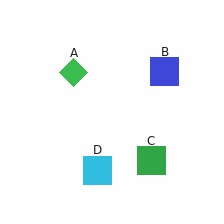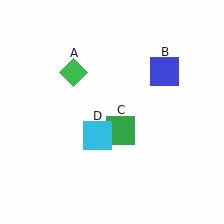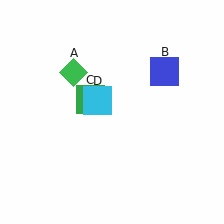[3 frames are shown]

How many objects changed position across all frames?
2 objects changed position: green square (object C), cyan square (object D).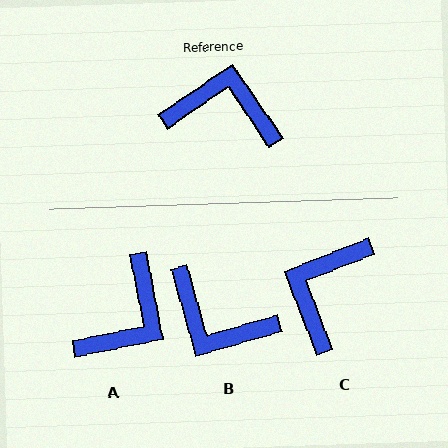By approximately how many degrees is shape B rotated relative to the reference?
Approximately 162 degrees counter-clockwise.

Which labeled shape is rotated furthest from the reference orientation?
B, about 162 degrees away.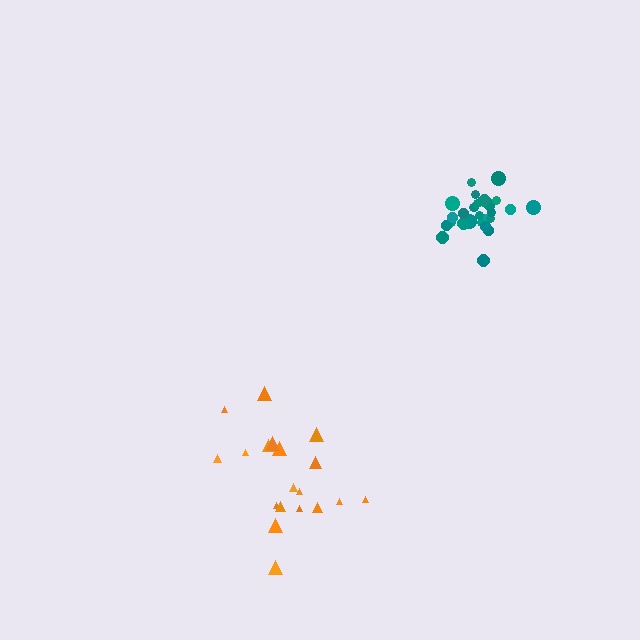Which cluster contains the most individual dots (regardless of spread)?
Teal (28).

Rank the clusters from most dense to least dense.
teal, orange.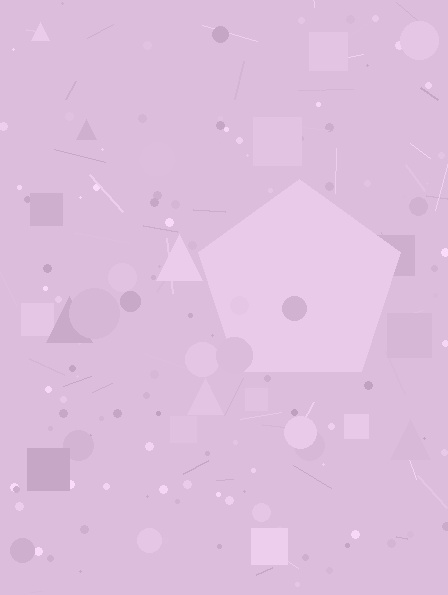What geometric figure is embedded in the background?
A pentagon is embedded in the background.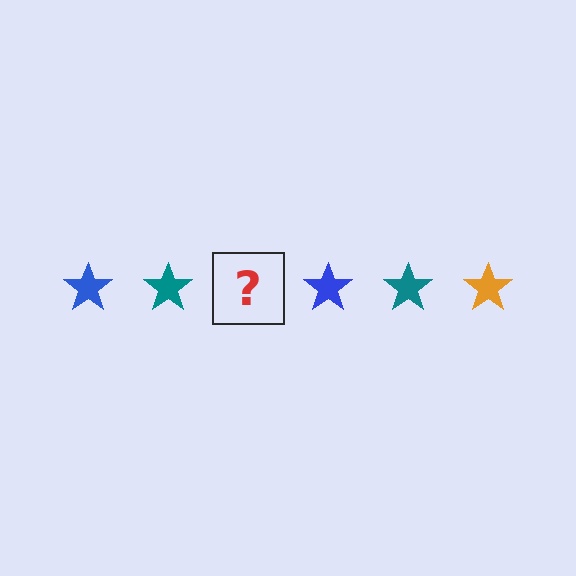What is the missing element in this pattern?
The missing element is an orange star.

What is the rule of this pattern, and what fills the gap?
The rule is that the pattern cycles through blue, teal, orange stars. The gap should be filled with an orange star.